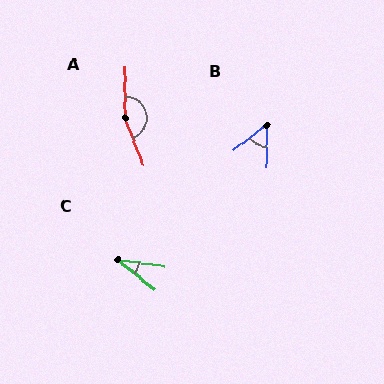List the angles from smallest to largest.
C (32°), B (52°), A (160°).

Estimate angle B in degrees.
Approximately 52 degrees.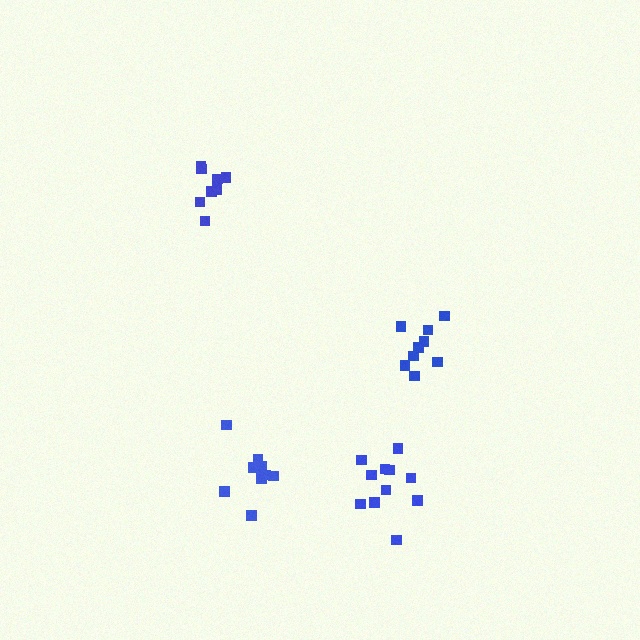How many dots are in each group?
Group 1: 11 dots, Group 2: 9 dots, Group 3: 11 dots, Group 4: 8 dots (39 total).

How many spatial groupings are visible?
There are 4 spatial groupings.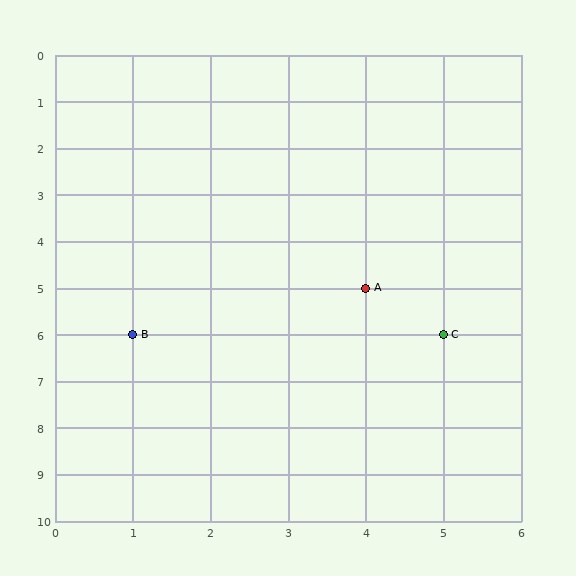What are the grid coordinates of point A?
Point A is at grid coordinates (4, 5).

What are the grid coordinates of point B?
Point B is at grid coordinates (1, 6).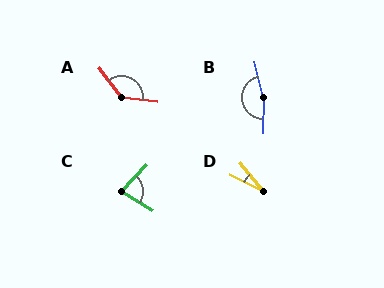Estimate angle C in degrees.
Approximately 78 degrees.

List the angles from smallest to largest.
D (25°), C (78°), A (134°), B (166°).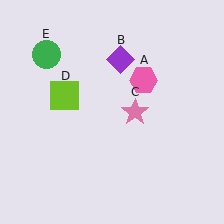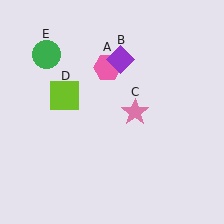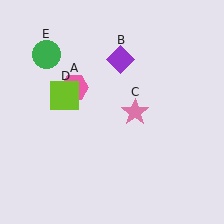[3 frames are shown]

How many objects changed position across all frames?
1 object changed position: pink hexagon (object A).